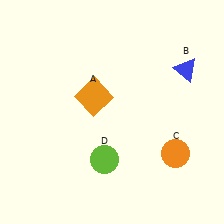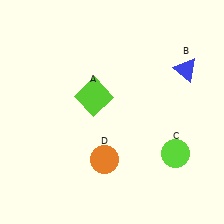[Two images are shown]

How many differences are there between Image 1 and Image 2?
There are 3 differences between the two images.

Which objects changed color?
A changed from orange to lime. C changed from orange to lime. D changed from lime to orange.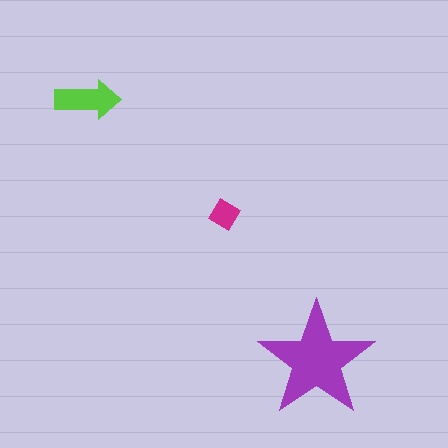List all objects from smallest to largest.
The magenta diamond, the lime arrow, the purple star.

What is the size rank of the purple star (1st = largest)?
1st.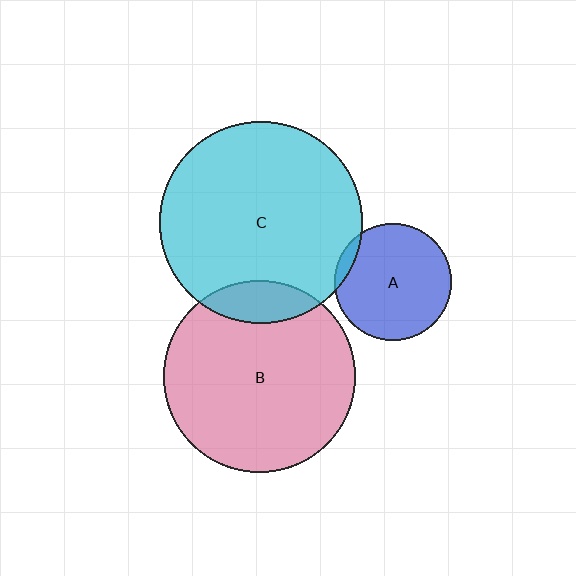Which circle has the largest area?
Circle C (cyan).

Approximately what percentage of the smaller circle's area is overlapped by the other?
Approximately 10%.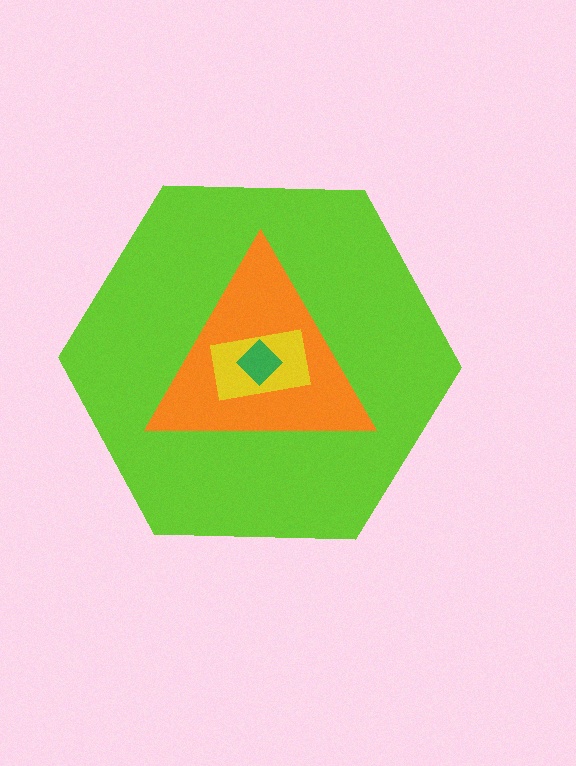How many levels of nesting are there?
4.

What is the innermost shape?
The green diamond.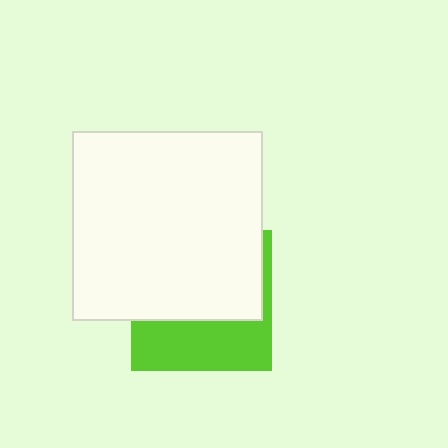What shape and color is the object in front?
The object in front is a white square.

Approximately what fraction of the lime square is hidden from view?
Roughly 61% of the lime square is hidden behind the white square.